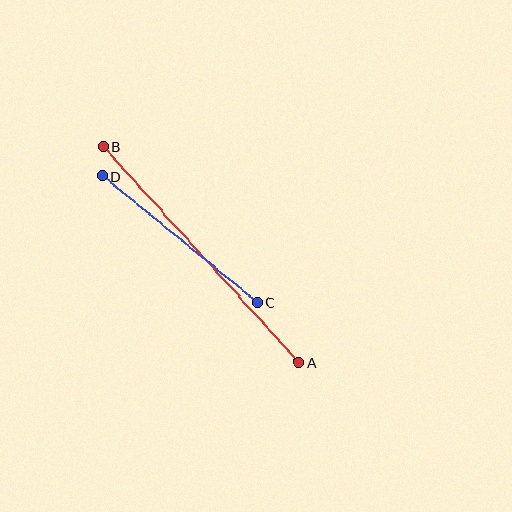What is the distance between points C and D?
The distance is approximately 200 pixels.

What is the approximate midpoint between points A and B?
The midpoint is at approximately (201, 254) pixels.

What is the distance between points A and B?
The distance is approximately 291 pixels.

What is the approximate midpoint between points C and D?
The midpoint is at approximately (180, 239) pixels.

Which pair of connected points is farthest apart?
Points A and B are farthest apart.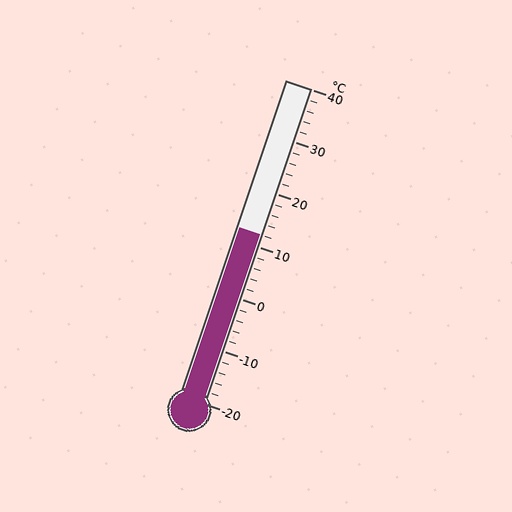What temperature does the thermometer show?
The thermometer shows approximately 12°C.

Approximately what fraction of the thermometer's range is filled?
The thermometer is filled to approximately 55% of its range.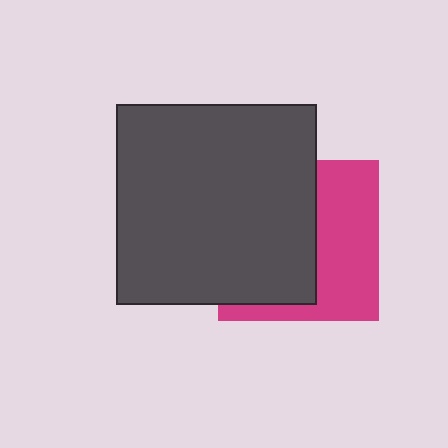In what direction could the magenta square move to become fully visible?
The magenta square could move right. That would shift it out from behind the dark gray square entirely.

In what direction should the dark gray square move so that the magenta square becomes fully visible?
The dark gray square should move left. That is the shortest direction to clear the overlap and leave the magenta square fully visible.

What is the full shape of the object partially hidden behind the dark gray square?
The partially hidden object is a magenta square.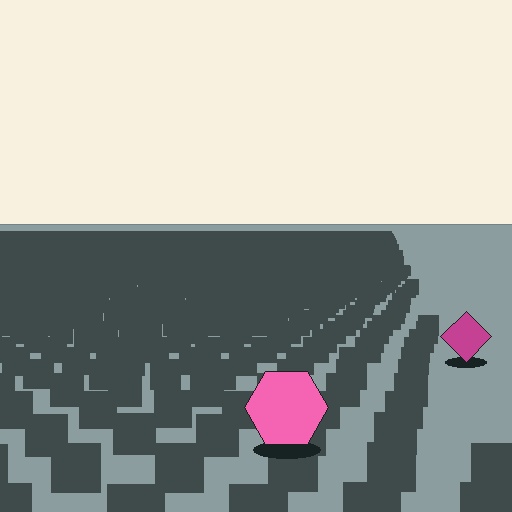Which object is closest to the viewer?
The pink hexagon is closest. The texture marks near it are larger and more spread out.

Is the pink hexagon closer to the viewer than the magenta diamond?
Yes. The pink hexagon is closer — you can tell from the texture gradient: the ground texture is coarser near it.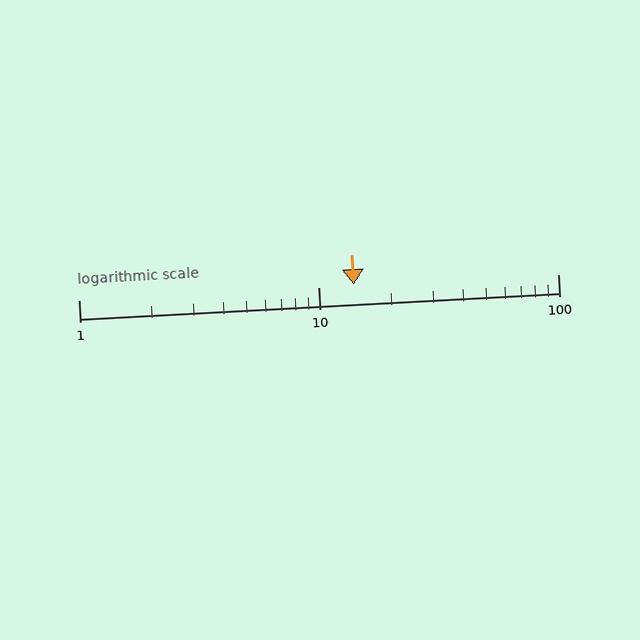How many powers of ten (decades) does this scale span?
The scale spans 2 decades, from 1 to 100.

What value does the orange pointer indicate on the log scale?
The pointer indicates approximately 14.